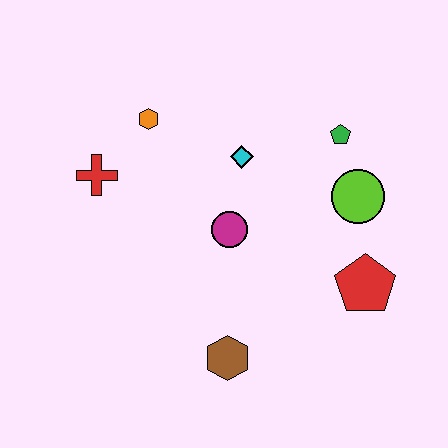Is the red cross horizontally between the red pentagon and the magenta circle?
No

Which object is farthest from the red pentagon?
The red cross is farthest from the red pentagon.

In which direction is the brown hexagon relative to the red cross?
The brown hexagon is below the red cross.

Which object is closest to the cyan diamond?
The magenta circle is closest to the cyan diamond.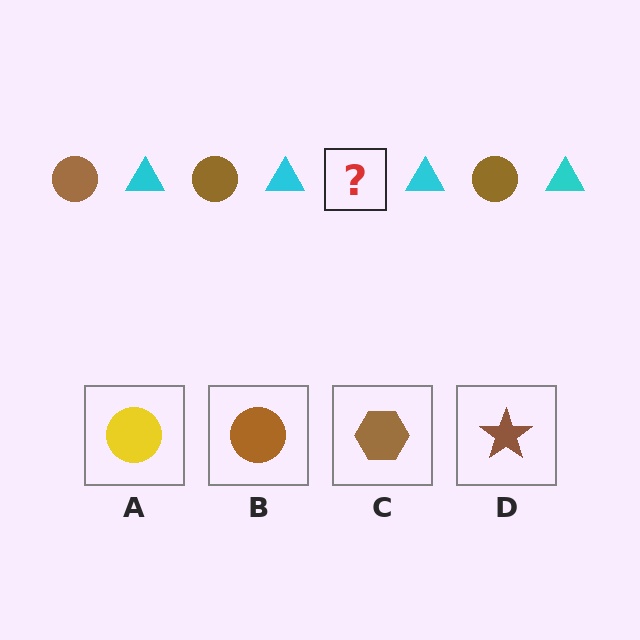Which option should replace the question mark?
Option B.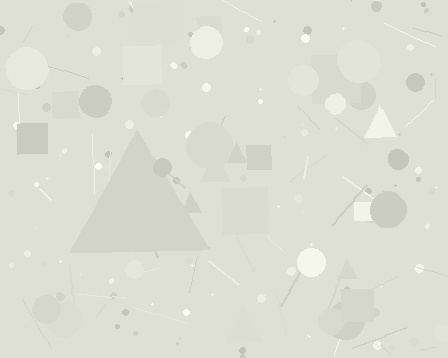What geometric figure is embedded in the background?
A triangle is embedded in the background.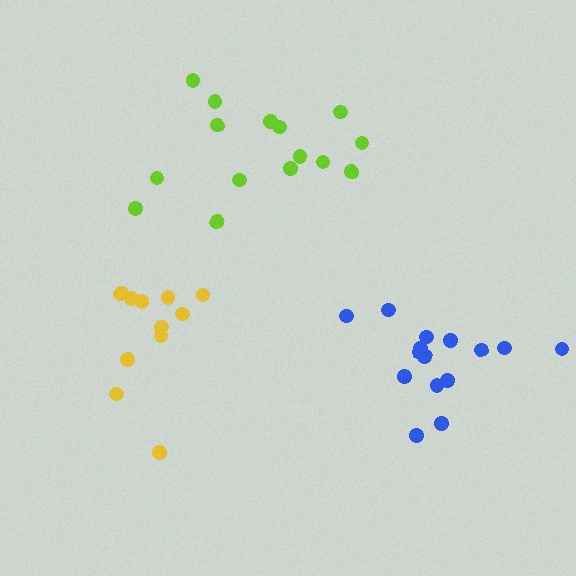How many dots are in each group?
Group 1: 15 dots, Group 2: 15 dots, Group 3: 12 dots (42 total).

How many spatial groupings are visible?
There are 3 spatial groupings.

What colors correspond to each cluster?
The clusters are colored: lime, blue, yellow.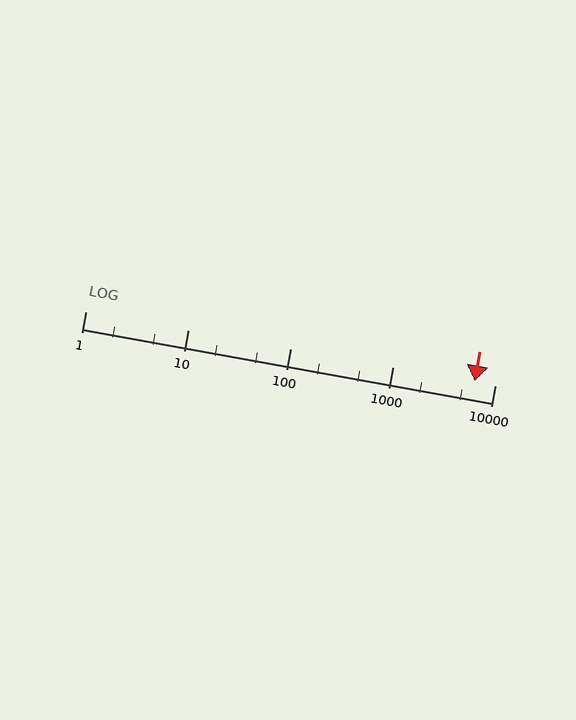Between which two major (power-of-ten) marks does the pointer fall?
The pointer is between 1000 and 10000.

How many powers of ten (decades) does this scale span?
The scale spans 4 decades, from 1 to 10000.